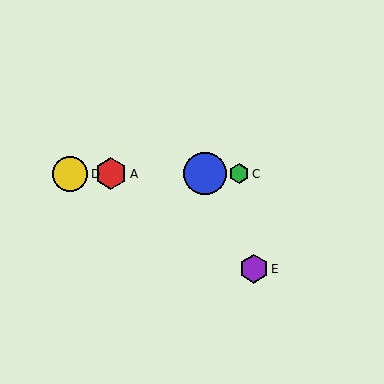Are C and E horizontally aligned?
No, C is at y≈174 and E is at y≈269.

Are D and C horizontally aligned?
Yes, both are at y≈174.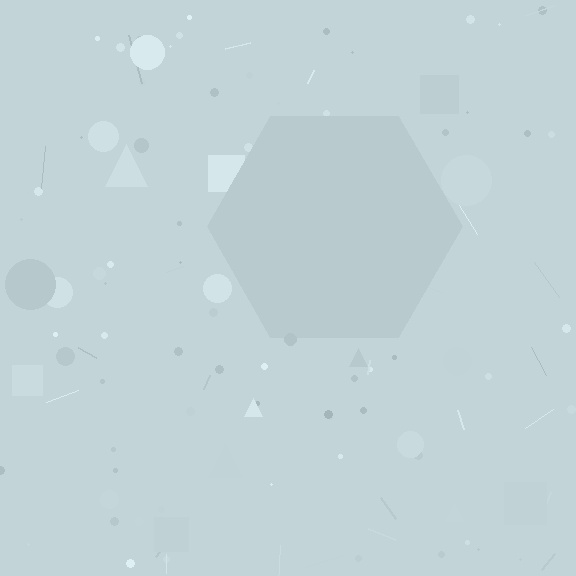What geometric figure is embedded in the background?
A hexagon is embedded in the background.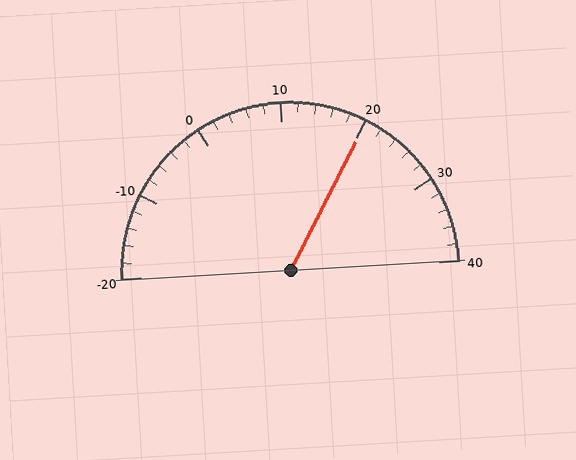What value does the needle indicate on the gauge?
The needle indicates approximately 20.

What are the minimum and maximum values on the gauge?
The gauge ranges from -20 to 40.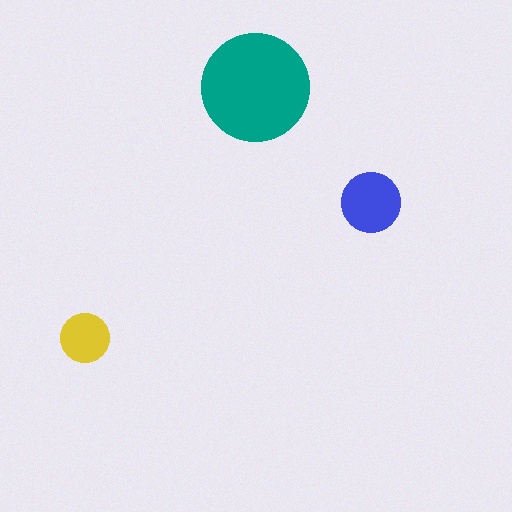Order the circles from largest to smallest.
the teal one, the blue one, the yellow one.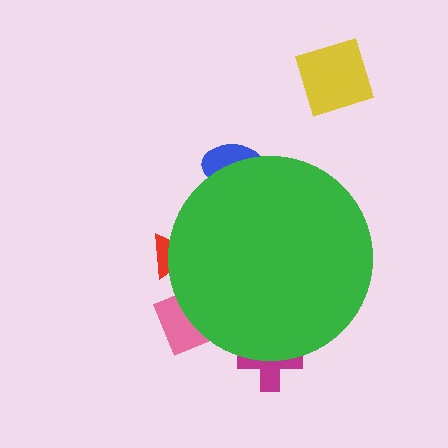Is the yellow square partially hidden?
No, the yellow square is fully visible.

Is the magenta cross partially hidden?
Yes, the magenta cross is partially hidden behind the green circle.